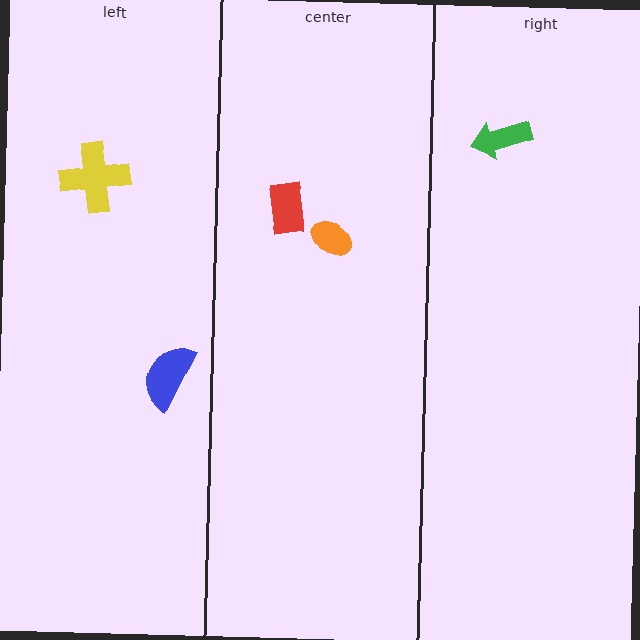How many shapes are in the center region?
2.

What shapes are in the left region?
The yellow cross, the blue semicircle.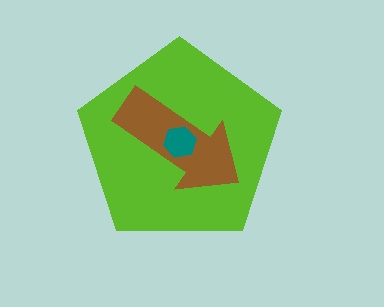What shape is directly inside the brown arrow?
The teal hexagon.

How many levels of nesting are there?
3.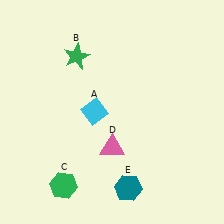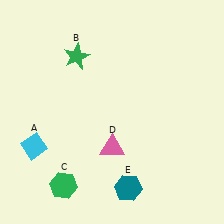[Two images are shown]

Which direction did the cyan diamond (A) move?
The cyan diamond (A) moved left.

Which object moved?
The cyan diamond (A) moved left.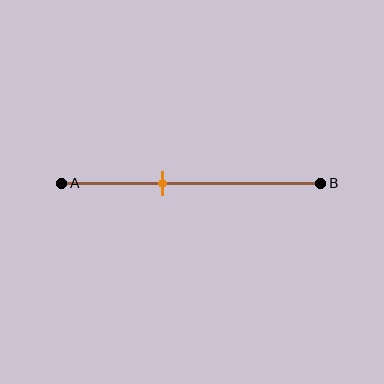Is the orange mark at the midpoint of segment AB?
No, the mark is at about 40% from A, not at the 50% midpoint.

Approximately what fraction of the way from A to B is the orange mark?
The orange mark is approximately 40% of the way from A to B.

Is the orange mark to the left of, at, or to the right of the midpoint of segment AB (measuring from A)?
The orange mark is to the left of the midpoint of segment AB.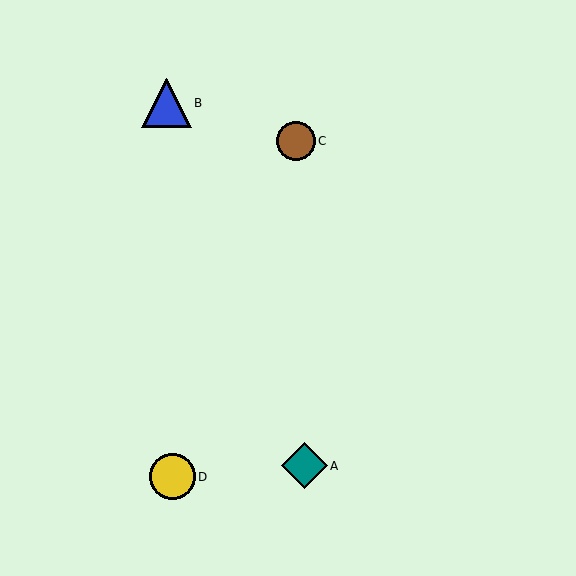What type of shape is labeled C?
Shape C is a brown circle.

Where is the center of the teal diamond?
The center of the teal diamond is at (304, 466).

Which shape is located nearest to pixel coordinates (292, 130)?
The brown circle (labeled C) at (296, 141) is nearest to that location.